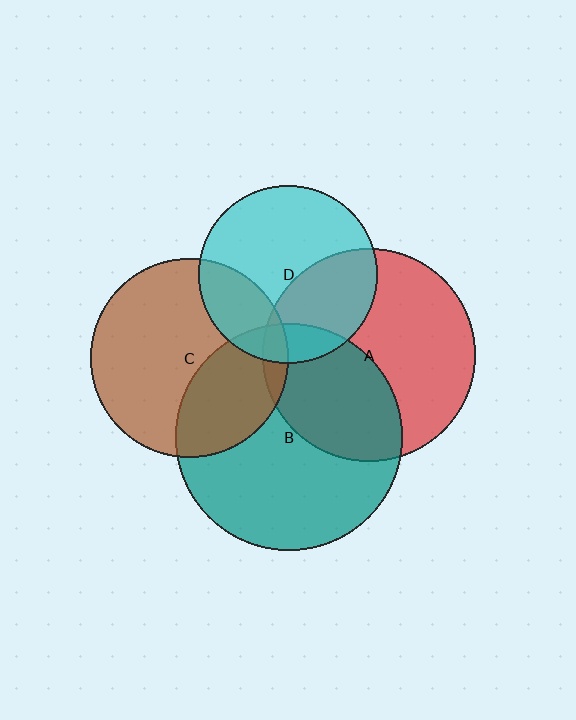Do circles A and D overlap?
Yes.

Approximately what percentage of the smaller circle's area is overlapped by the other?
Approximately 35%.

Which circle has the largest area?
Circle B (teal).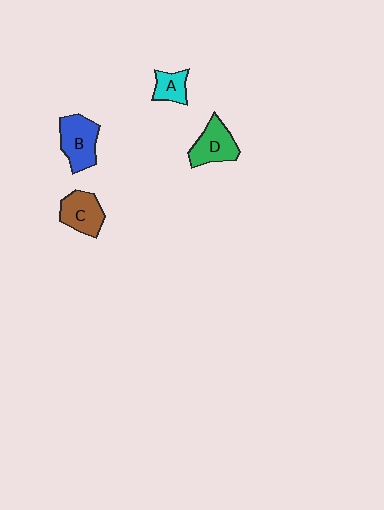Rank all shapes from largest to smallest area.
From largest to smallest: B (blue), D (green), C (brown), A (cyan).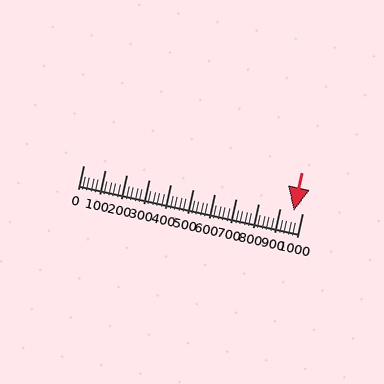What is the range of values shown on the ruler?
The ruler shows values from 0 to 1000.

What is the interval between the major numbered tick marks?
The major tick marks are spaced 100 units apart.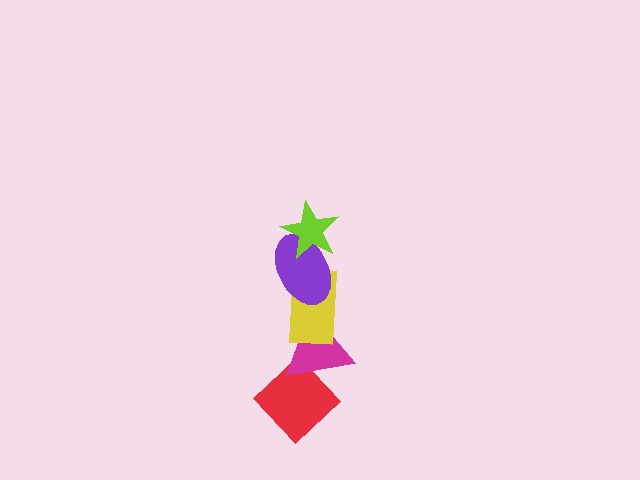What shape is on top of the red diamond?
The magenta triangle is on top of the red diamond.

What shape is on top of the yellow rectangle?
The purple ellipse is on top of the yellow rectangle.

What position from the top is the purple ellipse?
The purple ellipse is 2nd from the top.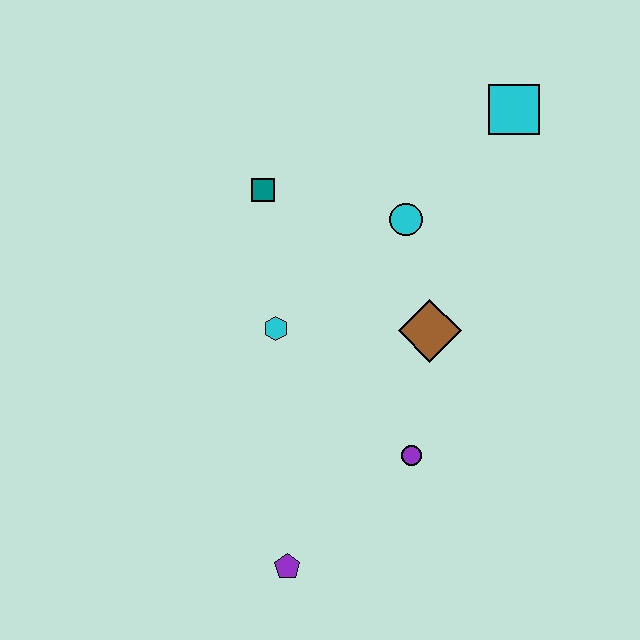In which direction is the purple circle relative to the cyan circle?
The purple circle is below the cyan circle.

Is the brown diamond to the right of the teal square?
Yes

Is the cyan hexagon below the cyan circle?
Yes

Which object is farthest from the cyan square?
The purple pentagon is farthest from the cyan square.